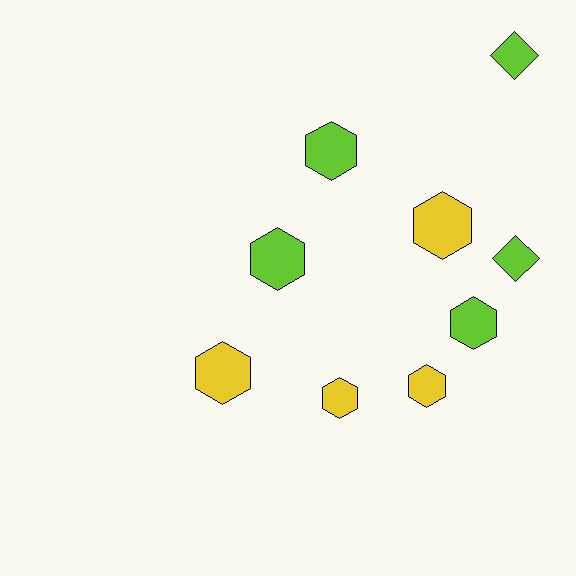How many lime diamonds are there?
There are 2 lime diamonds.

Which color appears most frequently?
Lime, with 5 objects.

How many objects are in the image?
There are 9 objects.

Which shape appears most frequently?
Hexagon, with 7 objects.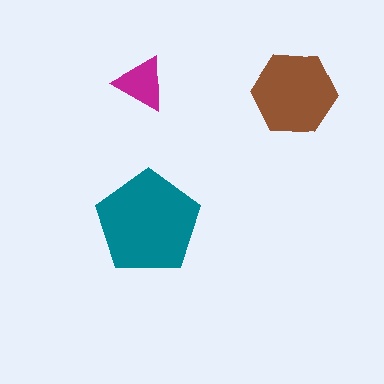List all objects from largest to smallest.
The teal pentagon, the brown hexagon, the magenta triangle.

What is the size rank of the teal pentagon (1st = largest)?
1st.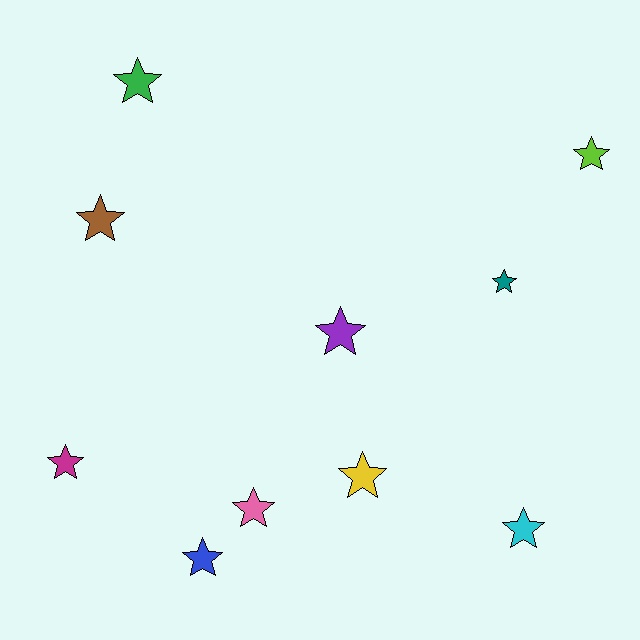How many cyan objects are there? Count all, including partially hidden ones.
There is 1 cyan object.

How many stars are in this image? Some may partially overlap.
There are 10 stars.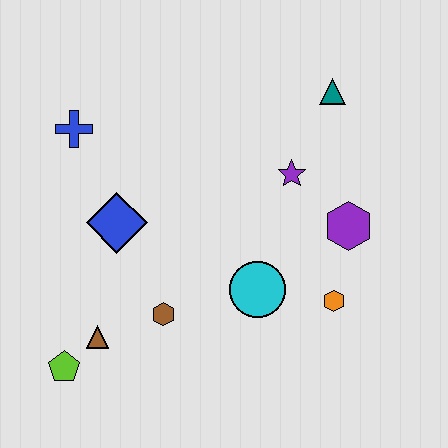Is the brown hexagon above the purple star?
No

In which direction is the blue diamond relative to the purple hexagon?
The blue diamond is to the left of the purple hexagon.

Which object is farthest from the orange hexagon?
The blue cross is farthest from the orange hexagon.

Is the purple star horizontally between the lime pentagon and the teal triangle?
Yes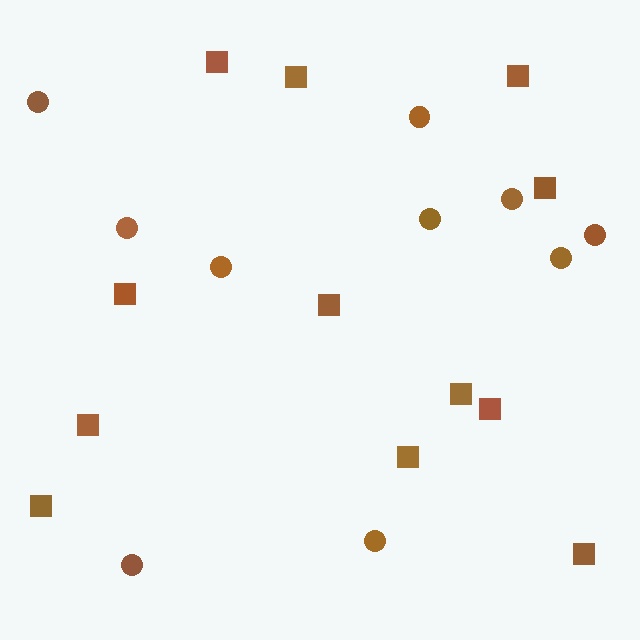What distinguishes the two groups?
There are 2 groups: one group of circles (10) and one group of squares (12).